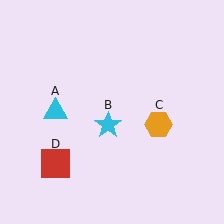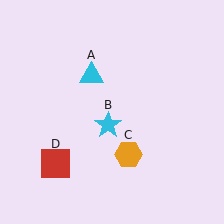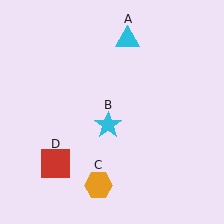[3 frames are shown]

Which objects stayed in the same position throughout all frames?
Cyan star (object B) and red square (object D) remained stationary.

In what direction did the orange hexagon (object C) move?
The orange hexagon (object C) moved down and to the left.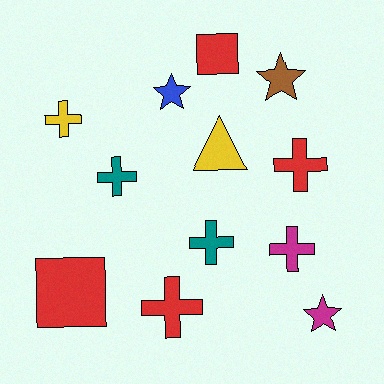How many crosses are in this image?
There are 6 crosses.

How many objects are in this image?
There are 12 objects.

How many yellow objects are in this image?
There are 2 yellow objects.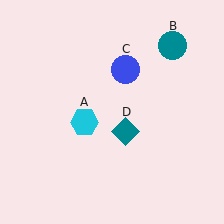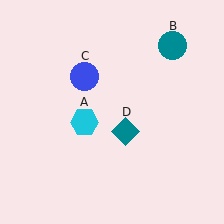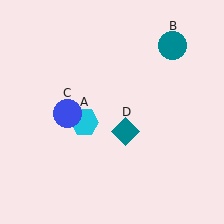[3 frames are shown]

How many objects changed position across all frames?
1 object changed position: blue circle (object C).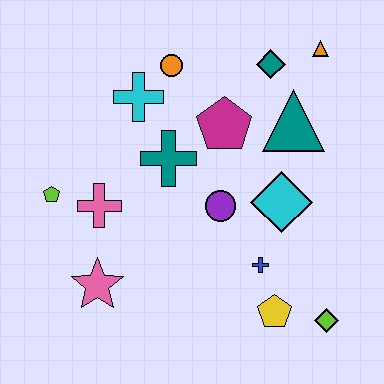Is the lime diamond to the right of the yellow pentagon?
Yes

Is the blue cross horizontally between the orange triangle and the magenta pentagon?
Yes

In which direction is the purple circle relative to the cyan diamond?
The purple circle is to the left of the cyan diamond.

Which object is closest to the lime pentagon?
The pink cross is closest to the lime pentagon.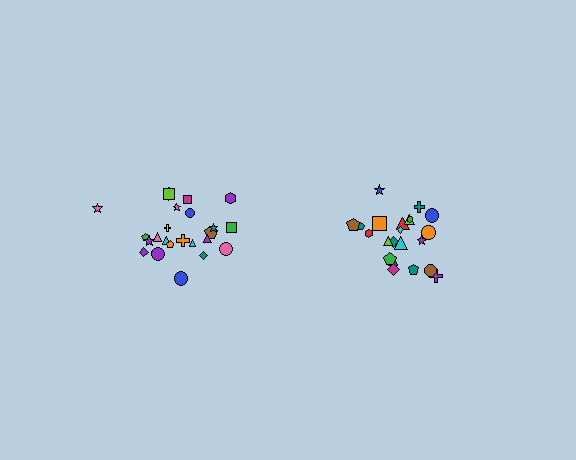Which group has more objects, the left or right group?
The left group.